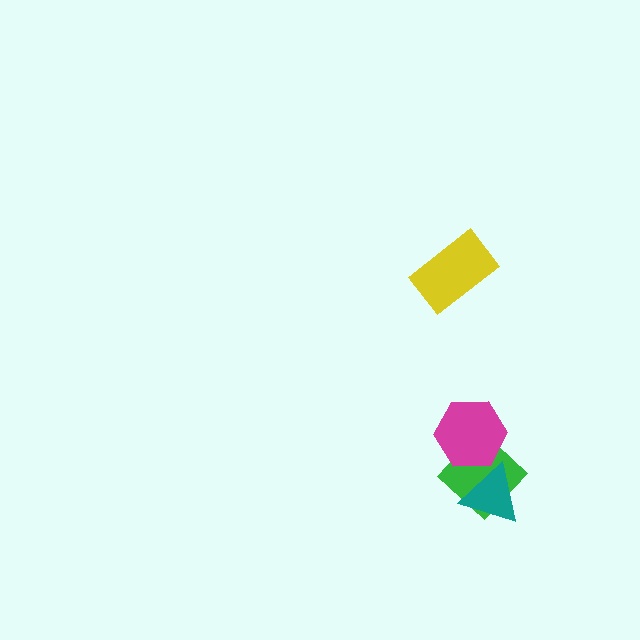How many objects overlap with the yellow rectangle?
0 objects overlap with the yellow rectangle.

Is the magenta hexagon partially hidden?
No, no other shape covers it.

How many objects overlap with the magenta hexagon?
1 object overlaps with the magenta hexagon.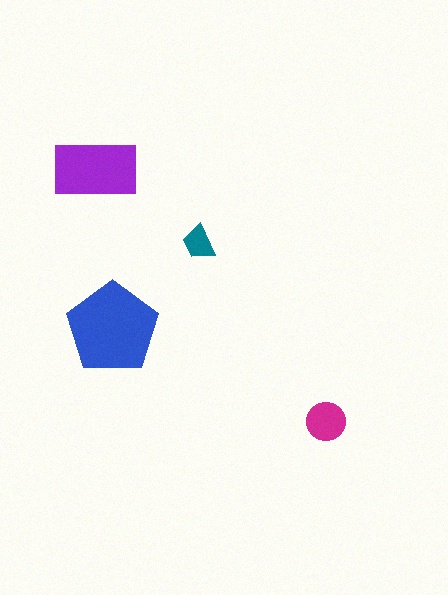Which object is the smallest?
The teal trapezoid.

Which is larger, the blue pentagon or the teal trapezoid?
The blue pentagon.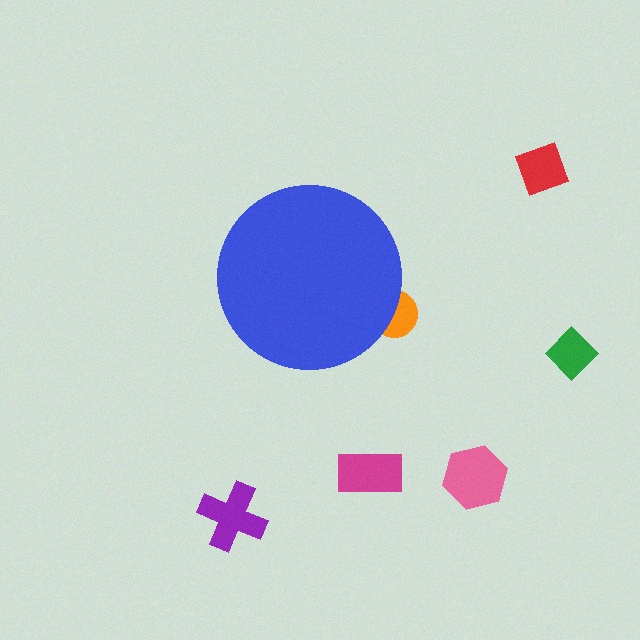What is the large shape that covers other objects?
A blue circle.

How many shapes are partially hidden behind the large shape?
1 shape is partially hidden.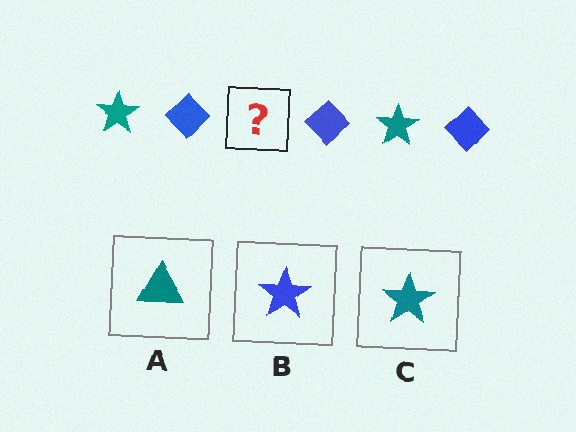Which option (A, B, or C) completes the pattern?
C.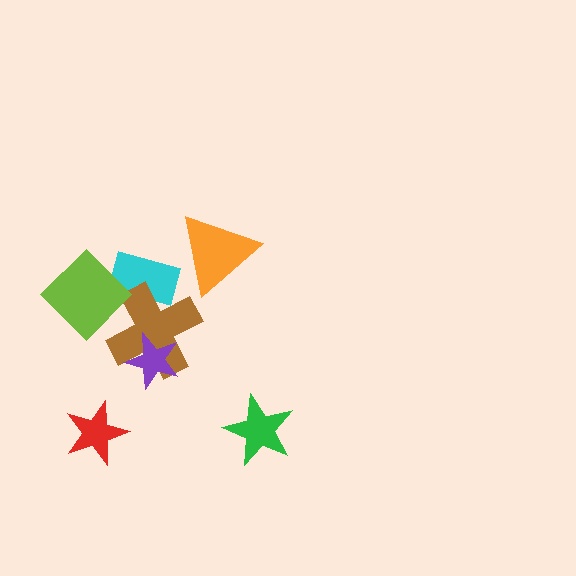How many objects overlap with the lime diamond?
2 objects overlap with the lime diamond.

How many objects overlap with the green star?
0 objects overlap with the green star.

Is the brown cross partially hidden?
Yes, it is partially covered by another shape.